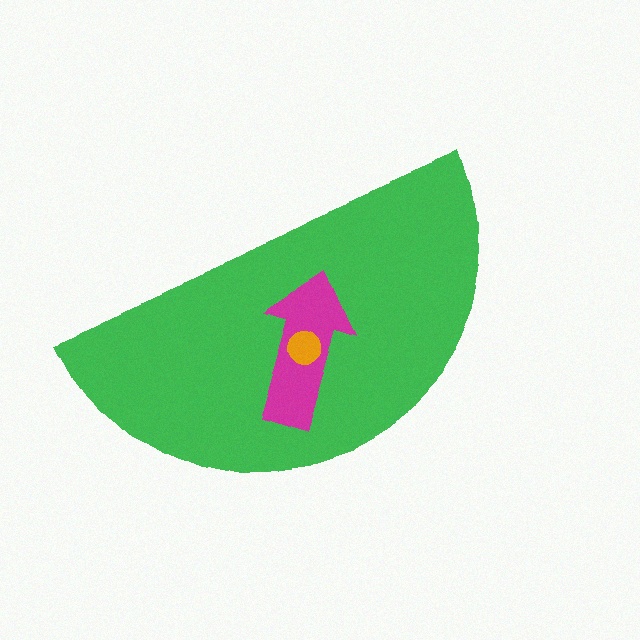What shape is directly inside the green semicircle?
The magenta arrow.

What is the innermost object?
The orange circle.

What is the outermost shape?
The green semicircle.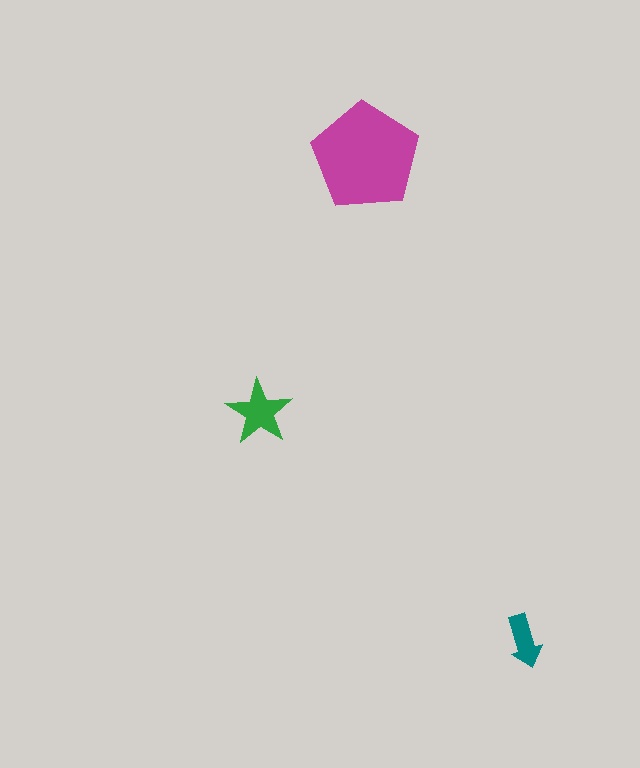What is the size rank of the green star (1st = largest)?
2nd.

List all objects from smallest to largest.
The teal arrow, the green star, the magenta pentagon.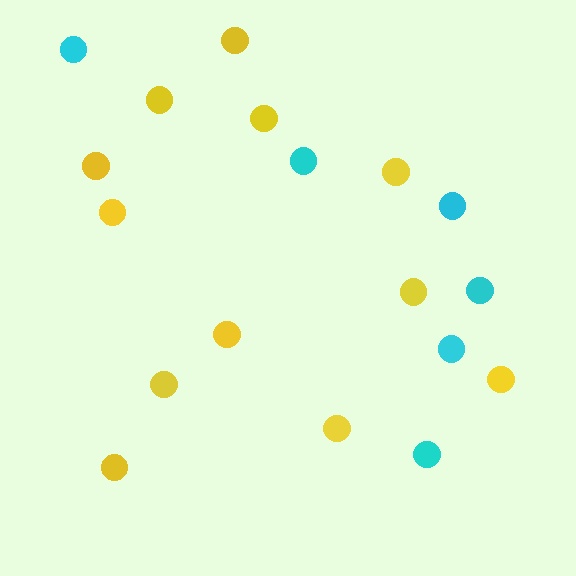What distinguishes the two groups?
There are 2 groups: one group of cyan circles (6) and one group of yellow circles (12).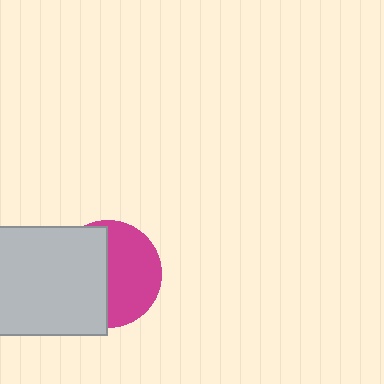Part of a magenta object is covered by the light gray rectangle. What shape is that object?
It is a circle.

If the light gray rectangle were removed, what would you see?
You would see the complete magenta circle.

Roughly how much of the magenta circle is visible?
About half of it is visible (roughly 51%).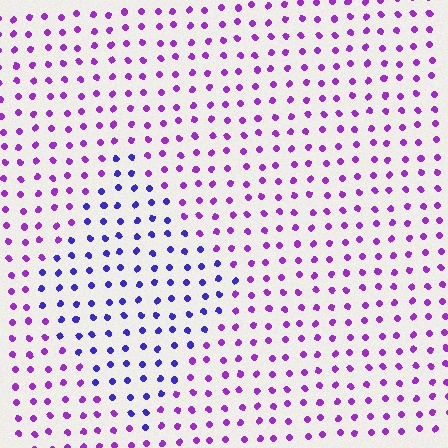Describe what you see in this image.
The image is filled with small purple elements in a uniform arrangement. A diamond-shaped region is visible where the elements are tinted to a slightly different hue, forming a subtle color boundary.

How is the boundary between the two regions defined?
The boundary is defined purely by a slight shift in hue (about 39 degrees). Spacing, size, and orientation are identical on both sides.